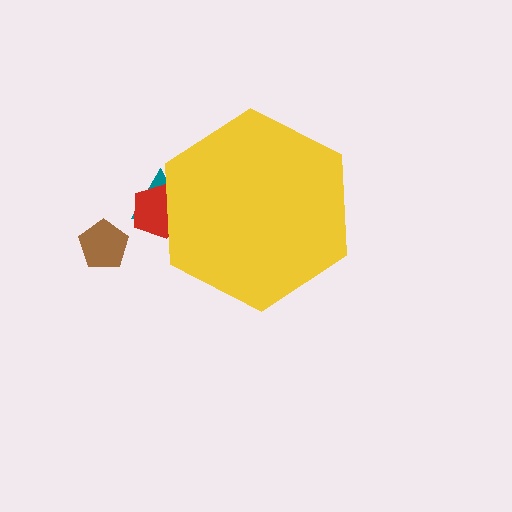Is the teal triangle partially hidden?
Yes, the teal triangle is partially hidden behind the yellow hexagon.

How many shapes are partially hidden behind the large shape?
2 shapes are partially hidden.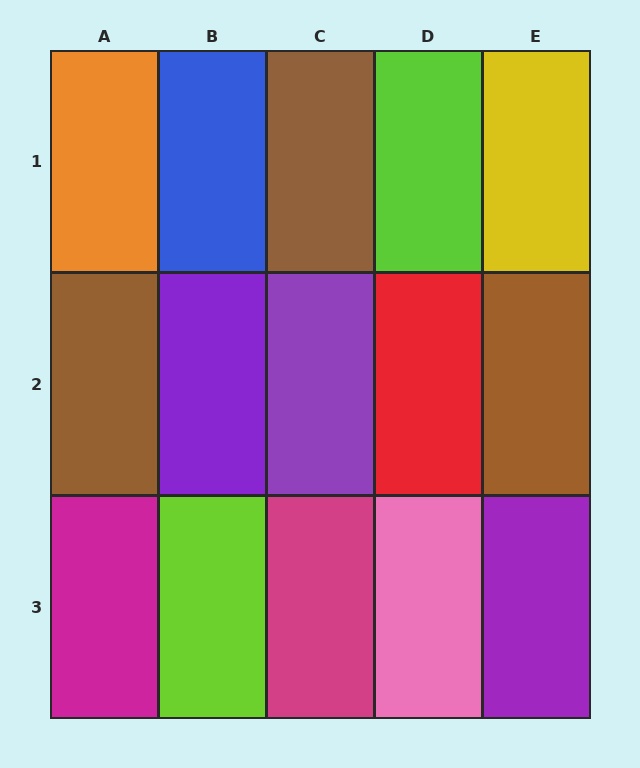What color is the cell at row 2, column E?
Brown.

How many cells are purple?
3 cells are purple.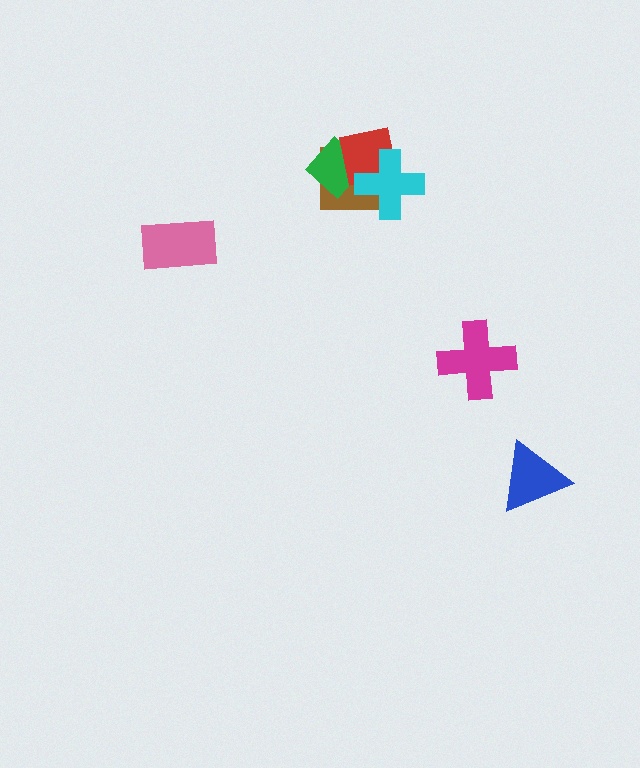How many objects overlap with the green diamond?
3 objects overlap with the green diamond.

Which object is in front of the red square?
The cyan cross is in front of the red square.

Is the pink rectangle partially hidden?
No, no other shape covers it.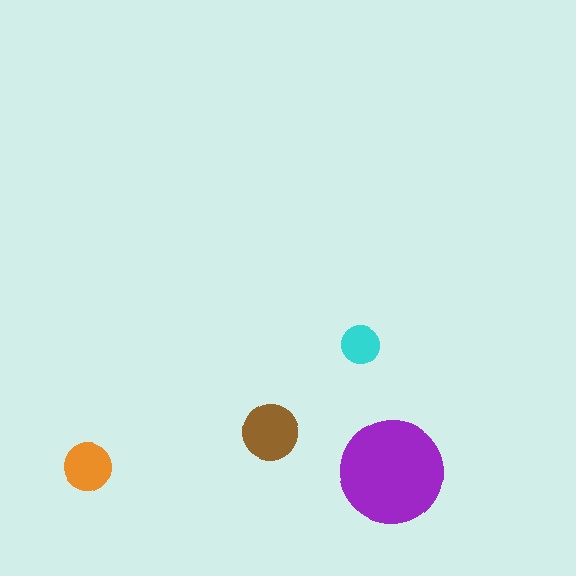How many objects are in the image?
There are 4 objects in the image.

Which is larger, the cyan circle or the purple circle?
The purple one.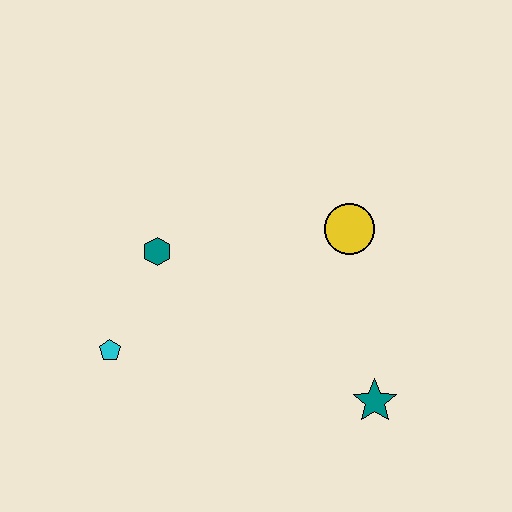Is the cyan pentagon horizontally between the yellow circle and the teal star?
No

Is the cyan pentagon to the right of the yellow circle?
No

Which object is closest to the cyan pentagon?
The teal hexagon is closest to the cyan pentagon.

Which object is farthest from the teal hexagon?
The teal star is farthest from the teal hexagon.